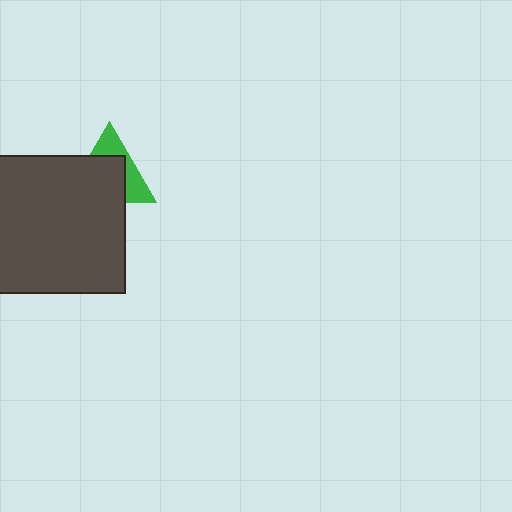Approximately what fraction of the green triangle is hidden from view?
Roughly 60% of the green triangle is hidden behind the dark gray square.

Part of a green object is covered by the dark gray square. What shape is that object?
It is a triangle.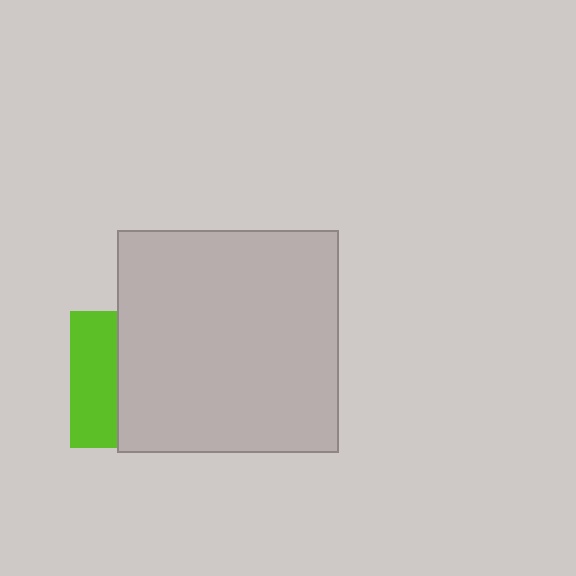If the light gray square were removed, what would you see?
You would see the complete lime square.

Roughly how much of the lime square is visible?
A small part of it is visible (roughly 35%).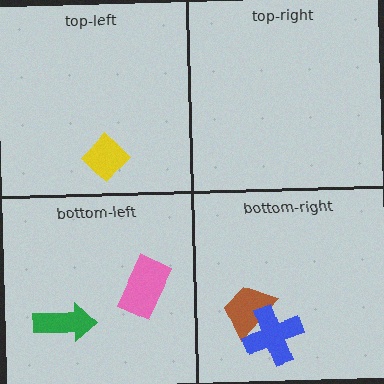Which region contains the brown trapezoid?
The bottom-right region.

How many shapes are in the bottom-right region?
2.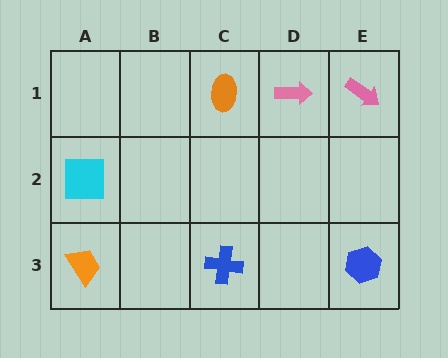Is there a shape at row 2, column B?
No, that cell is empty.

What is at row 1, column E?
A pink arrow.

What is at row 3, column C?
A blue cross.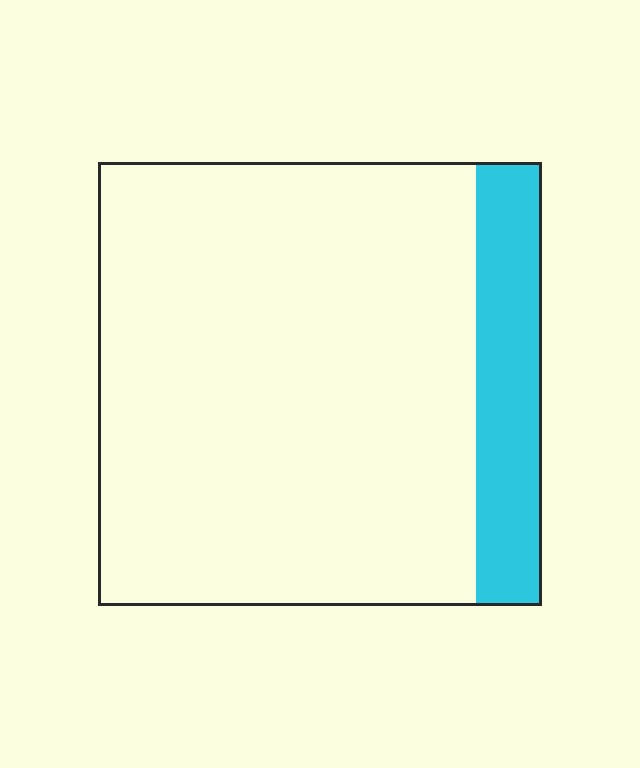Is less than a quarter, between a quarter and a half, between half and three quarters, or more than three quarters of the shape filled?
Less than a quarter.